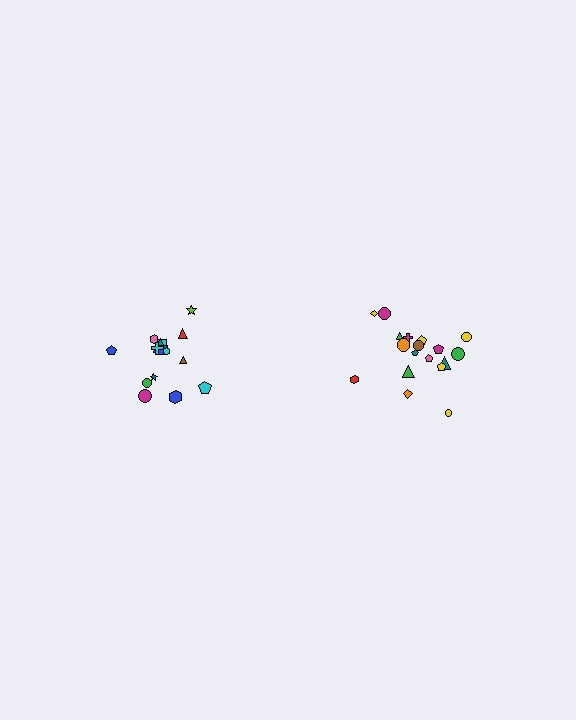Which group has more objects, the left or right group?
The right group.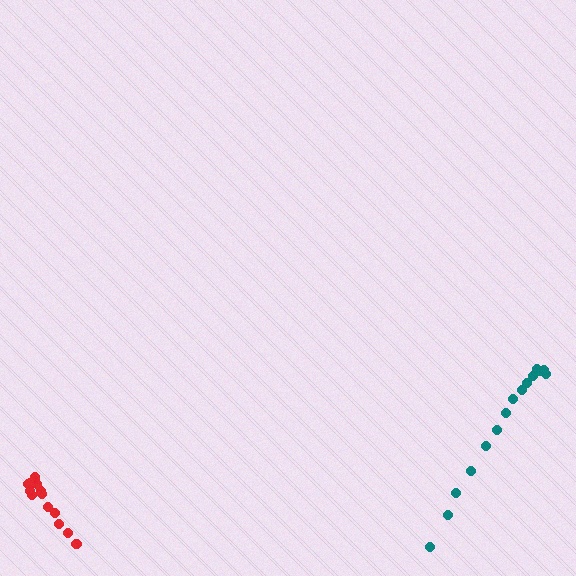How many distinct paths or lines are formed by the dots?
There are 2 distinct paths.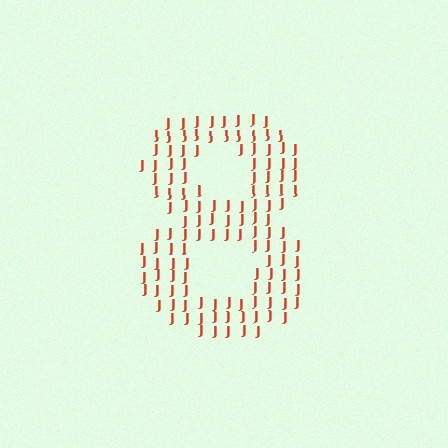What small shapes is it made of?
It is made of small letter J's.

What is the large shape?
The large shape is the digit 8.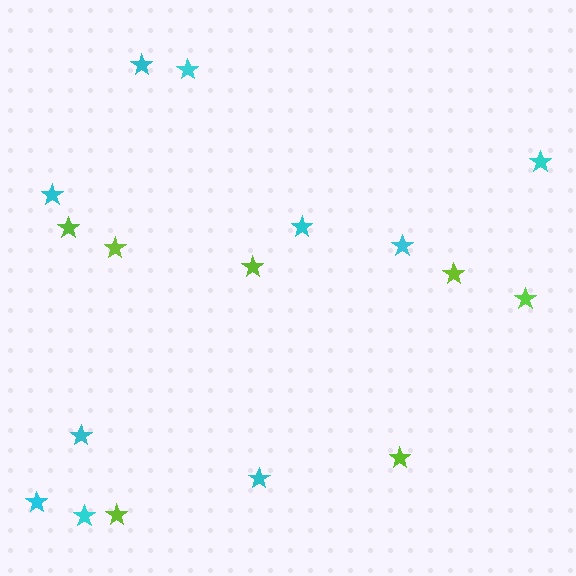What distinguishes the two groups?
There are 2 groups: one group of cyan stars (10) and one group of lime stars (7).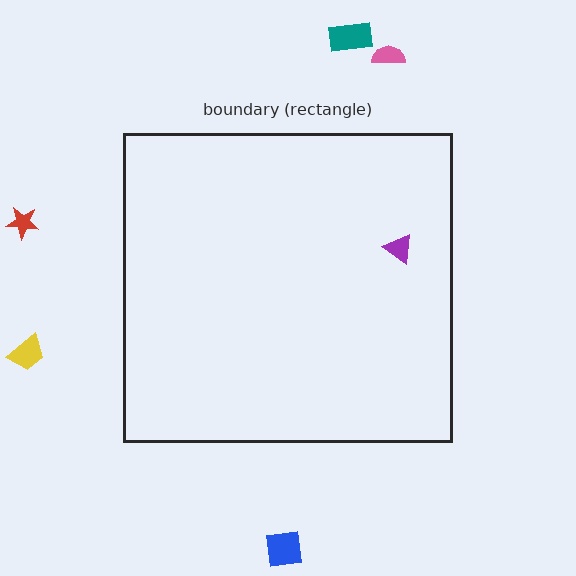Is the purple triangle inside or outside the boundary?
Inside.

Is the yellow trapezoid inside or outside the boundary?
Outside.